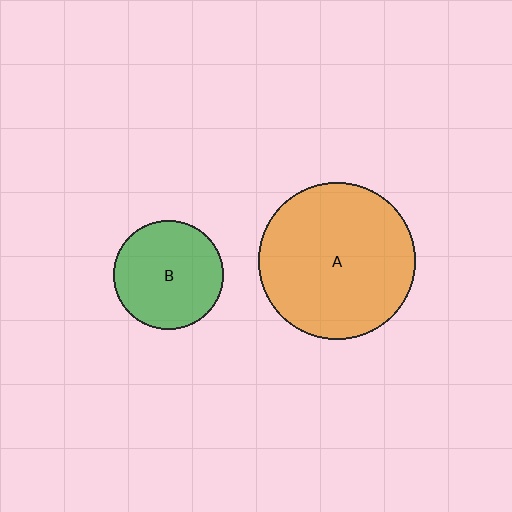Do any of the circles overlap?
No, none of the circles overlap.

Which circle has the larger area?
Circle A (orange).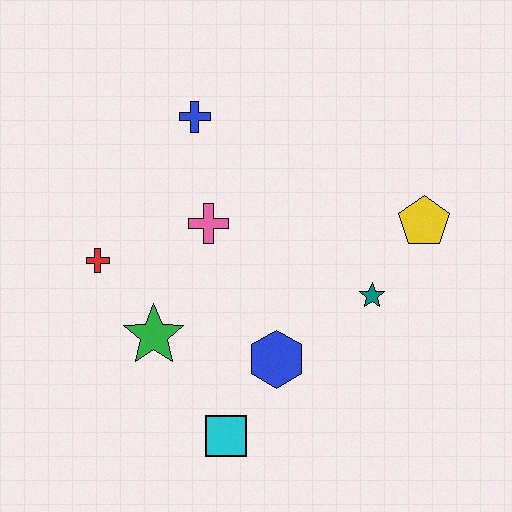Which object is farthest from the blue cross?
The cyan square is farthest from the blue cross.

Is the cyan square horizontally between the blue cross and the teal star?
Yes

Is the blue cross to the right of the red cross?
Yes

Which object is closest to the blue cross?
The pink cross is closest to the blue cross.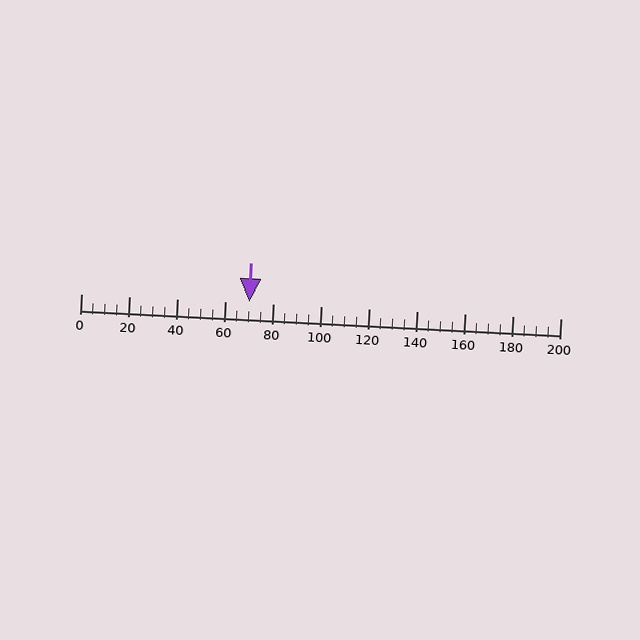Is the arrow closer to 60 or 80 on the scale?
The arrow is closer to 80.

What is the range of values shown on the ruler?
The ruler shows values from 0 to 200.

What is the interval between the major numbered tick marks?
The major tick marks are spaced 20 units apart.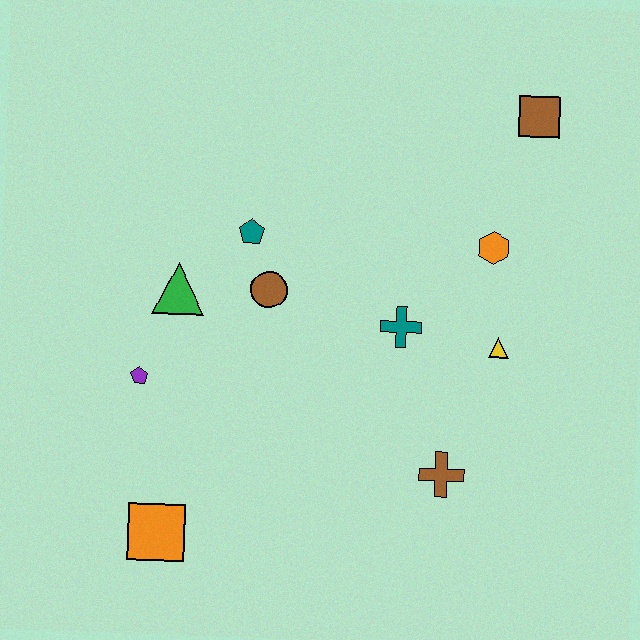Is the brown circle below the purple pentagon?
No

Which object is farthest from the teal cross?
The orange square is farthest from the teal cross.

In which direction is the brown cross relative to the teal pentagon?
The brown cross is below the teal pentagon.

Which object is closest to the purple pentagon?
The green triangle is closest to the purple pentagon.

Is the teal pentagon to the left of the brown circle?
Yes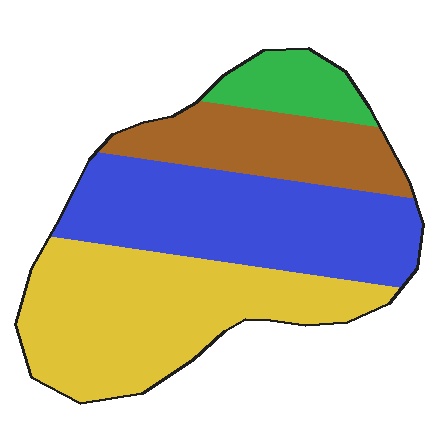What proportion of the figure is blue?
Blue takes up between a quarter and a half of the figure.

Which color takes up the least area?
Green, at roughly 10%.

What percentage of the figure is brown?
Brown takes up less than a quarter of the figure.